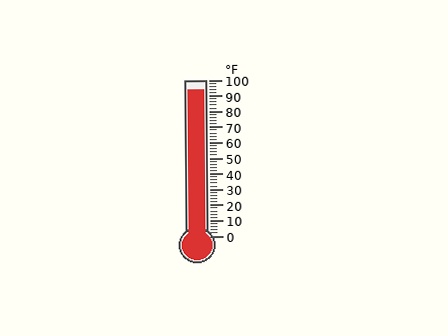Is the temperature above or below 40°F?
The temperature is above 40°F.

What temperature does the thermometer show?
The thermometer shows approximately 94°F.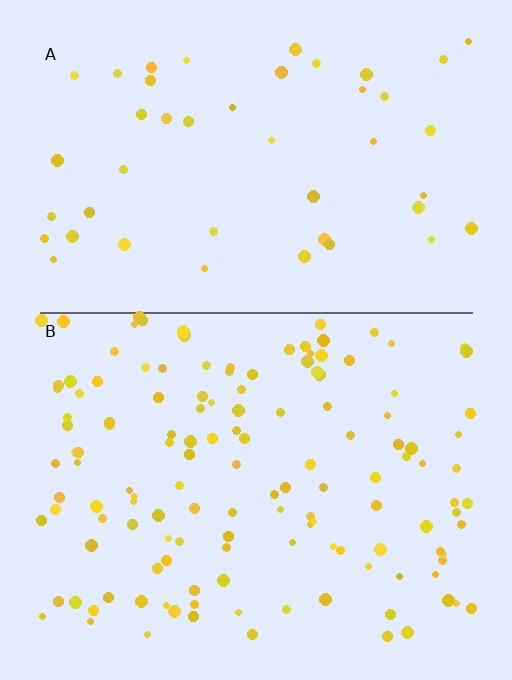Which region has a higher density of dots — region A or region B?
B (the bottom).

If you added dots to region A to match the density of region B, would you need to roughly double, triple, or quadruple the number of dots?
Approximately triple.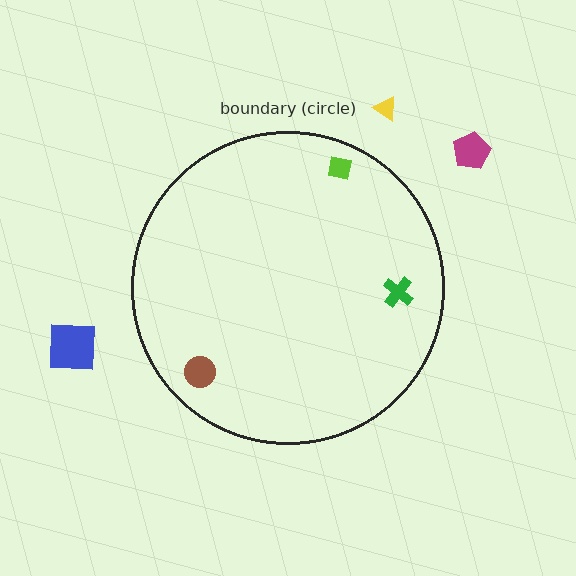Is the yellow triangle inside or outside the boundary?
Outside.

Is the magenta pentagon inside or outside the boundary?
Outside.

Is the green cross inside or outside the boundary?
Inside.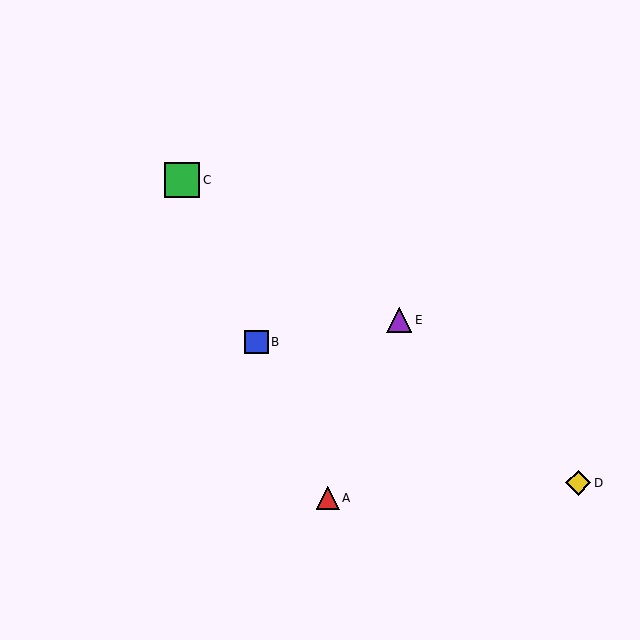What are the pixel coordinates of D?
Object D is at (578, 483).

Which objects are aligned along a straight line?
Objects A, B, C are aligned along a straight line.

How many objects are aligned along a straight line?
3 objects (A, B, C) are aligned along a straight line.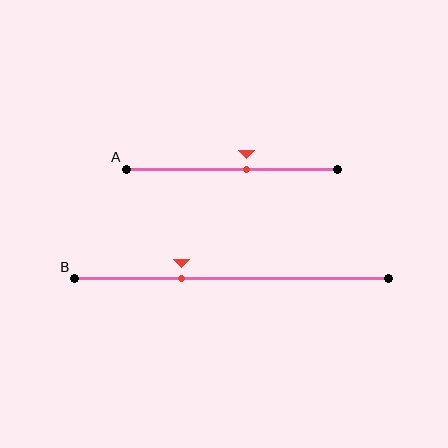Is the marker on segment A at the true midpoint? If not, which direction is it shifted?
No, the marker on segment A is shifted to the right by about 7% of the segment length.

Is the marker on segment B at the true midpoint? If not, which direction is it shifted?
No, the marker on segment B is shifted to the left by about 16% of the segment length.